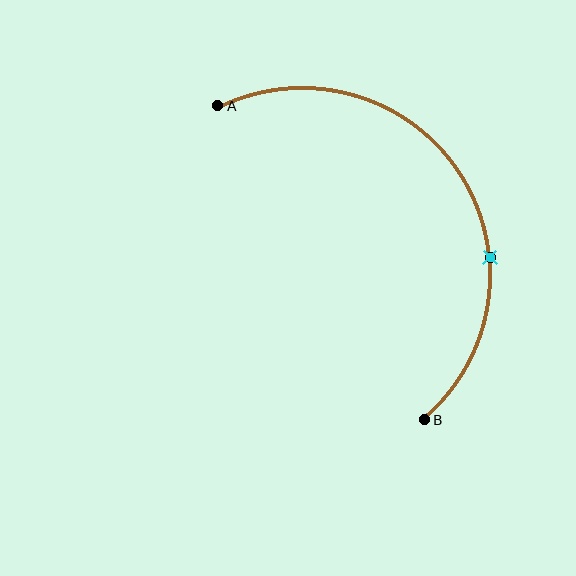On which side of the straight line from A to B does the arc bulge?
The arc bulges to the right of the straight line connecting A and B.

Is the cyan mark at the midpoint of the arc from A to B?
No. The cyan mark lies on the arc but is closer to endpoint B. The arc midpoint would be at the point on the curve equidistant along the arc from both A and B.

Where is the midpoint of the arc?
The arc midpoint is the point on the curve farthest from the straight line joining A and B. It sits to the right of that line.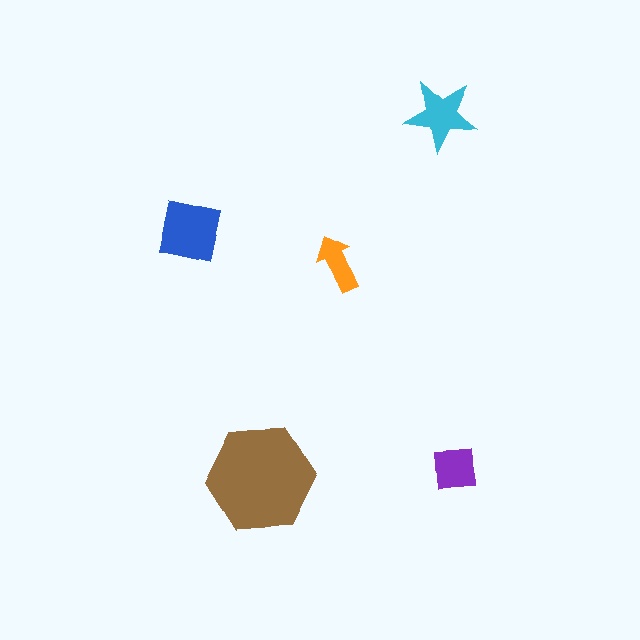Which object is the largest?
The brown hexagon.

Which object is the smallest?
The orange arrow.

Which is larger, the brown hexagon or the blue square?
The brown hexagon.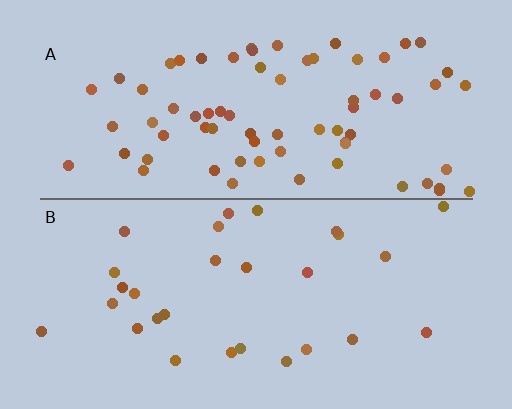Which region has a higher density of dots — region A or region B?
A (the top).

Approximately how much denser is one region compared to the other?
Approximately 2.5× — region A over region B.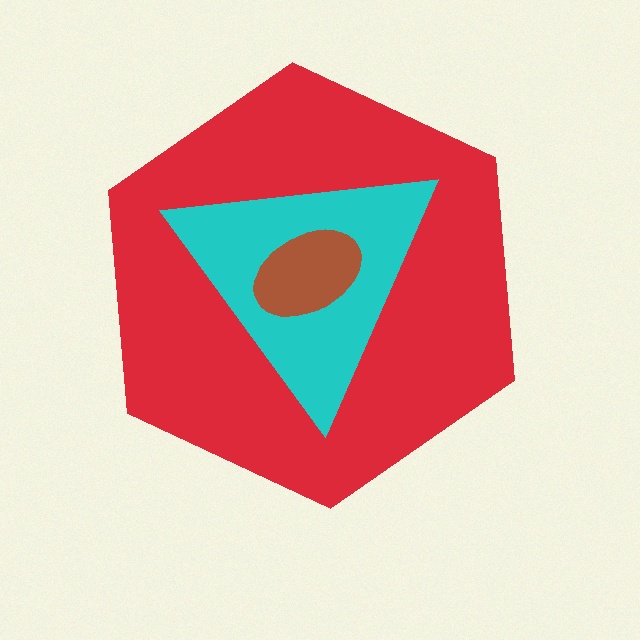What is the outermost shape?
The red hexagon.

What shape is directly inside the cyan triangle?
The brown ellipse.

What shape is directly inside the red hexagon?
The cyan triangle.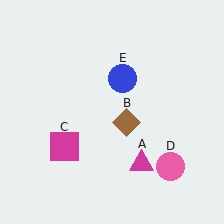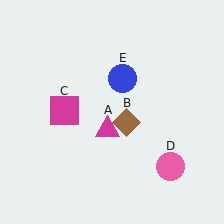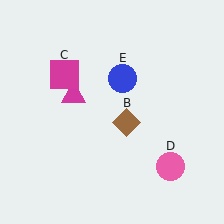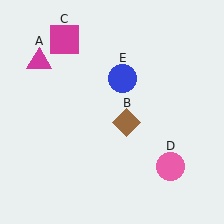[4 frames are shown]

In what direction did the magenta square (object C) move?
The magenta square (object C) moved up.